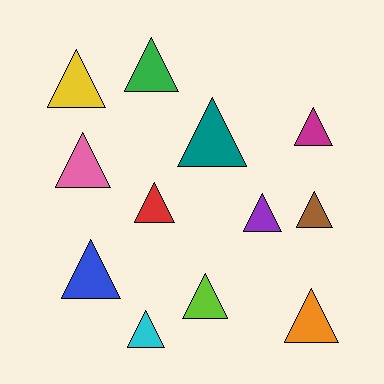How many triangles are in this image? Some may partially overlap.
There are 12 triangles.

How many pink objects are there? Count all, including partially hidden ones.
There is 1 pink object.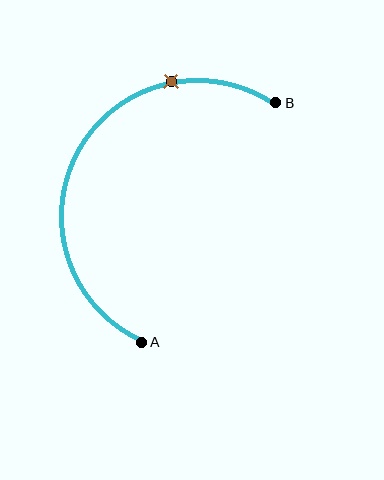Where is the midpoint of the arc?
The arc midpoint is the point on the curve farthest from the straight line joining A and B. It sits to the left of that line.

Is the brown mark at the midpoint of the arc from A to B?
No. The brown mark lies on the arc but is closer to endpoint B. The arc midpoint would be at the point on the curve equidistant along the arc from both A and B.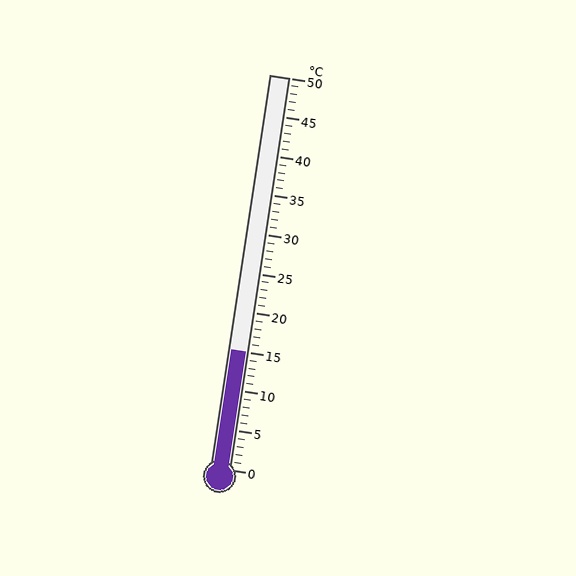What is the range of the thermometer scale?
The thermometer scale ranges from 0°C to 50°C.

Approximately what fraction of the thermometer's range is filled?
The thermometer is filled to approximately 30% of its range.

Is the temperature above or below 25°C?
The temperature is below 25°C.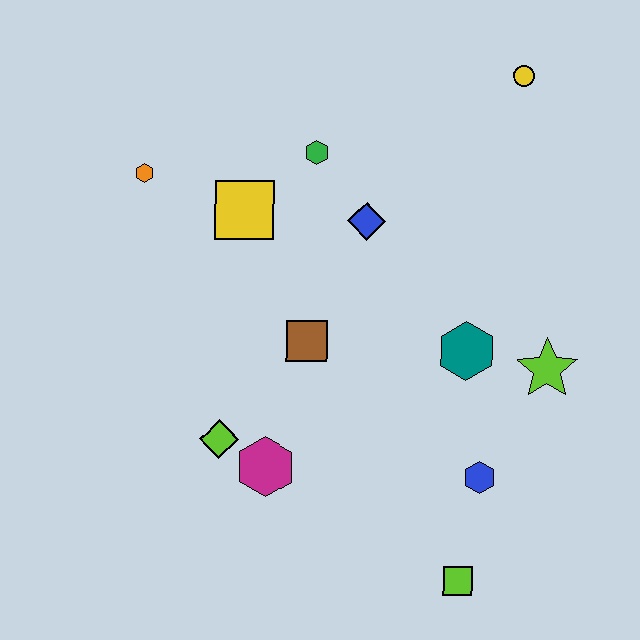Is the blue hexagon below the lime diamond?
Yes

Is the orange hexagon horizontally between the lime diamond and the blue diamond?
No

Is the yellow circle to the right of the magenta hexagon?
Yes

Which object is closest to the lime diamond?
The magenta hexagon is closest to the lime diamond.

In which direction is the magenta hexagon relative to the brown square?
The magenta hexagon is below the brown square.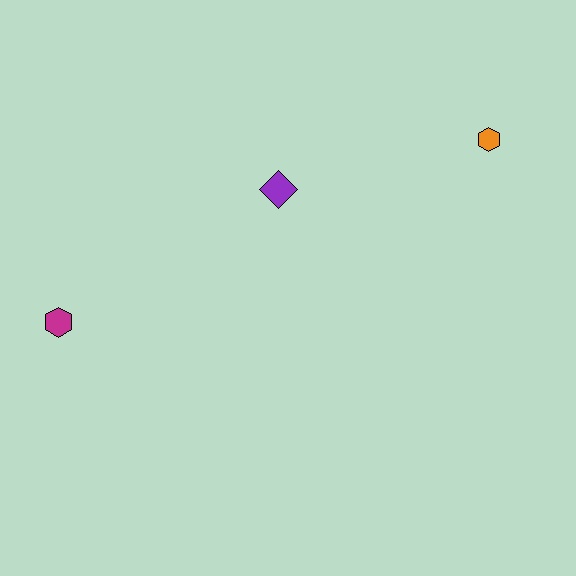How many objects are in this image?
There are 3 objects.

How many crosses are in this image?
There are no crosses.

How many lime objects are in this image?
There are no lime objects.